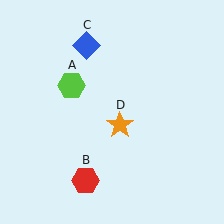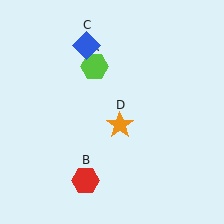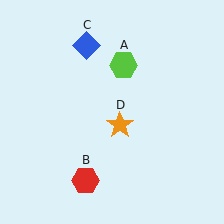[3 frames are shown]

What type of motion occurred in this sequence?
The lime hexagon (object A) rotated clockwise around the center of the scene.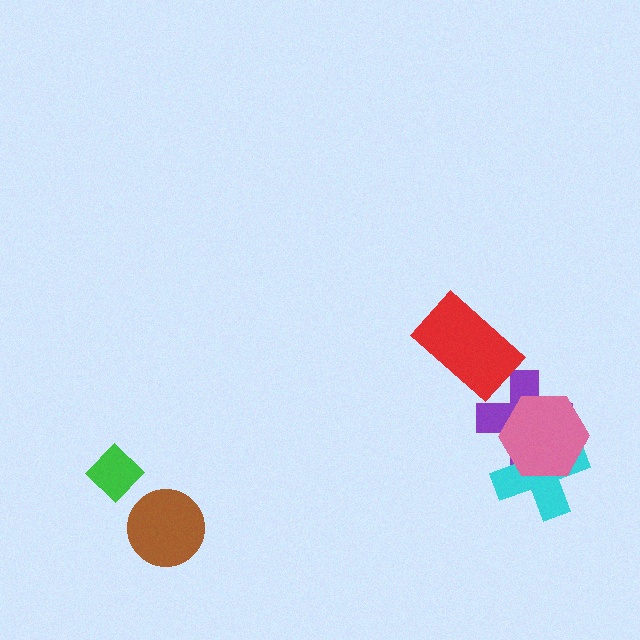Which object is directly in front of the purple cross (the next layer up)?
The cyan cross is directly in front of the purple cross.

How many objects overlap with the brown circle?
0 objects overlap with the brown circle.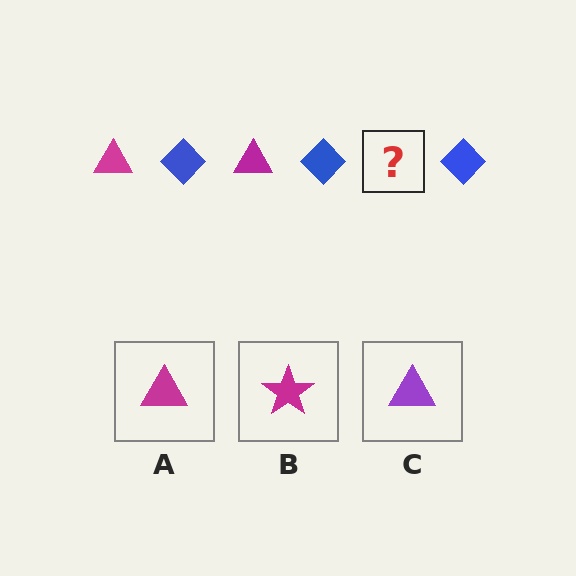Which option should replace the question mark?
Option A.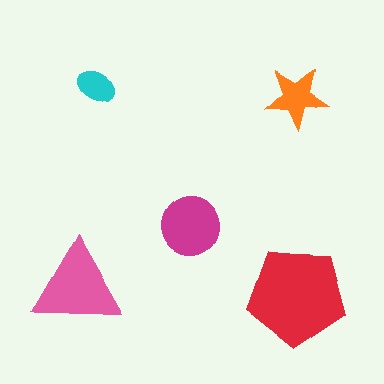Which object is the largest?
The red pentagon.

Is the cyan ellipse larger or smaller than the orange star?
Smaller.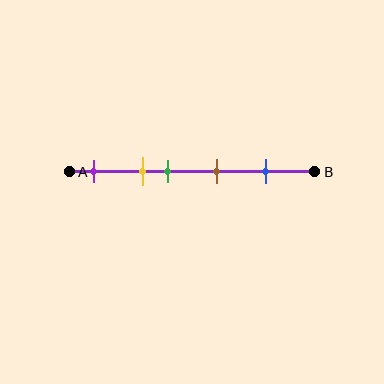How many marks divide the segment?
There are 5 marks dividing the segment.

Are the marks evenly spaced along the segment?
No, the marks are not evenly spaced.